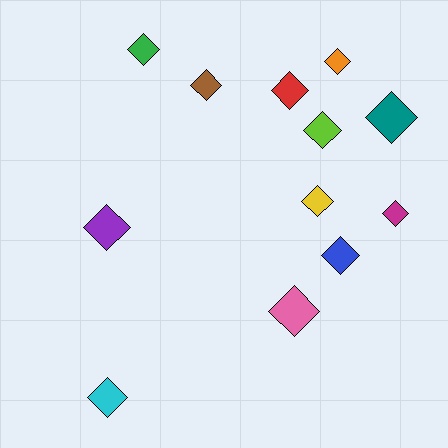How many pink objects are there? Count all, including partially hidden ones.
There is 1 pink object.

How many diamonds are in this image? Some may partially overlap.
There are 12 diamonds.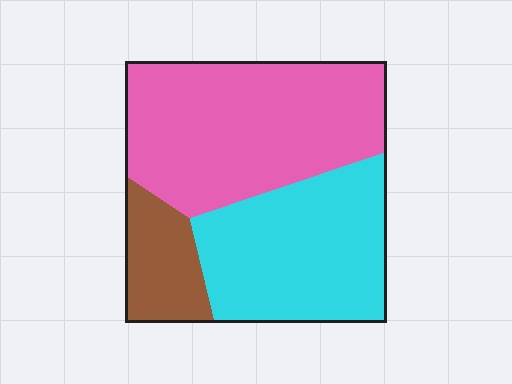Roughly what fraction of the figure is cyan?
Cyan takes up between a quarter and a half of the figure.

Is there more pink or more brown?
Pink.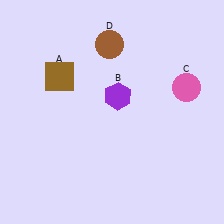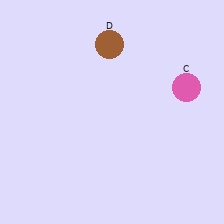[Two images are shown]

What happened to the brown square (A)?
The brown square (A) was removed in Image 2. It was in the top-left area of Image 1.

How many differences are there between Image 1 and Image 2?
There are 2 differences between the two images.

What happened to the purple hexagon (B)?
The purple hexagon (B) was removed in Image 2. It was in the top-right area of Image 1.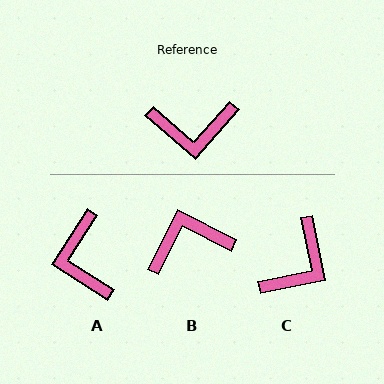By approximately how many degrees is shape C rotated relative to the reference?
Approximately 53 degrees counter-clockwise.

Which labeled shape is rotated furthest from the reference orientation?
B, about 166 degrees away.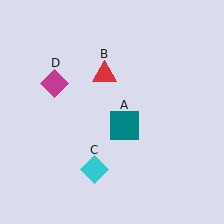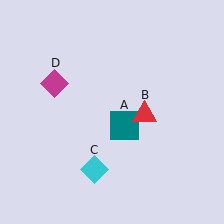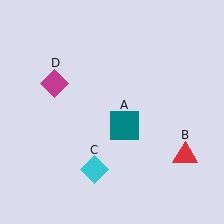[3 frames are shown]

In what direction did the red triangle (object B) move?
The red triangle (object B) moved down and to the right.